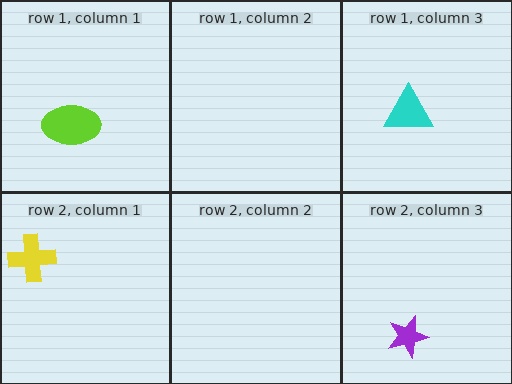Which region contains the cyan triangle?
The row 1, column 3 region.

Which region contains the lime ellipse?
The row 1, column 1 region.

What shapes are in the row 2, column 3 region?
The purple star.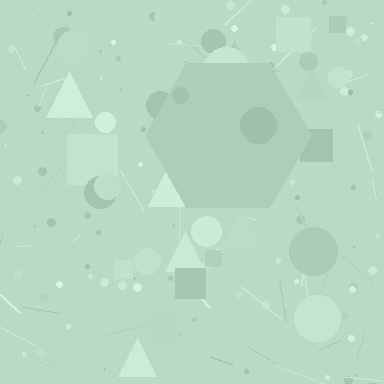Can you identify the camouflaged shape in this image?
The camouflaged shape is a hexagon.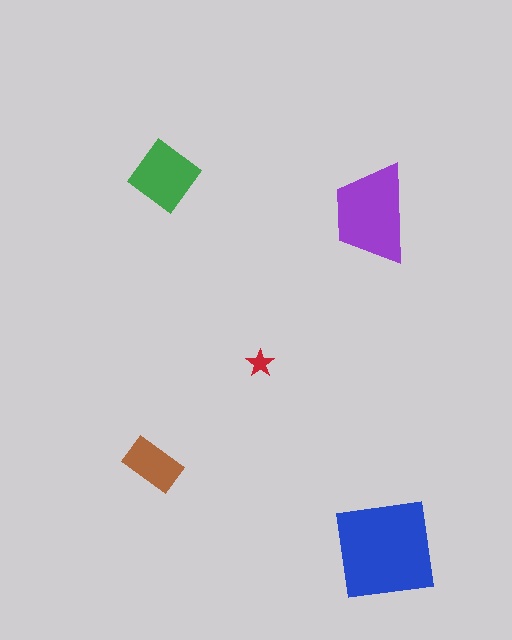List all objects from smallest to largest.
The red star, the brown rectangle, the green diamond, the purple trapezoid, the blue square.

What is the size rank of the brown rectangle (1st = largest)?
4th.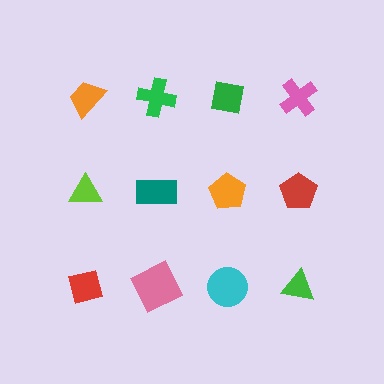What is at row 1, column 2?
A green cross.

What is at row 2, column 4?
A red pentagon.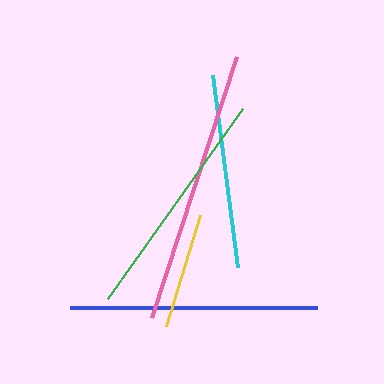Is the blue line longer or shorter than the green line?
The blue line is longer than the green line.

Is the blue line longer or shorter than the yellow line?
The blue line is longer than the yellow line.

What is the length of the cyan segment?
The cyan segment is approximately 194 pixels long.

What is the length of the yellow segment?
The yellow segment is approximately 116 pixels long.